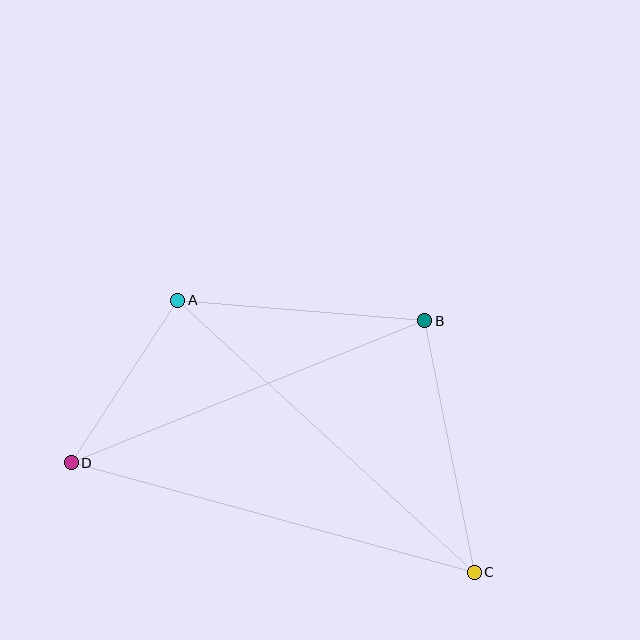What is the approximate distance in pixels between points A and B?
The distance between A and B is approximately 248 pixels.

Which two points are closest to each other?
Points A and D are closest to each other.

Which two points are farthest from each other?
Points C and D are farthest from each other.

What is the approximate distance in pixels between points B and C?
The distance between B and C is approximately 256 pixels.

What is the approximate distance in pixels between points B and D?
The distance between B and D is approximately 381 pixels.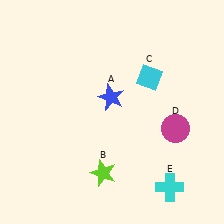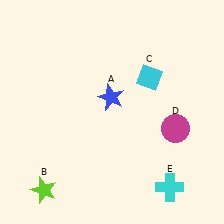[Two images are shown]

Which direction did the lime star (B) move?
The lime star (B) moved left.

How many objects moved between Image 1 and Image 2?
1 object moved between the two images.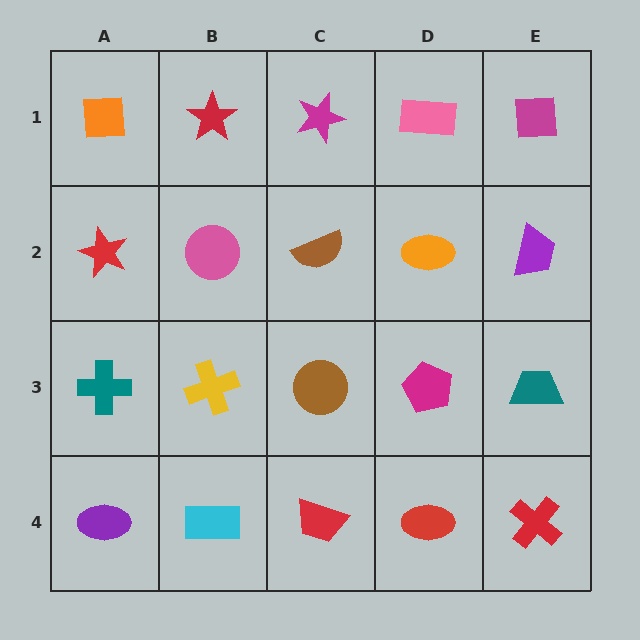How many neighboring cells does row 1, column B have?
3.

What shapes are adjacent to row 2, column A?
An orange square (row 1, column A), a teal cross (row 3, column A), a pink circle (row 2, column B).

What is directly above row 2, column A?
An orange square.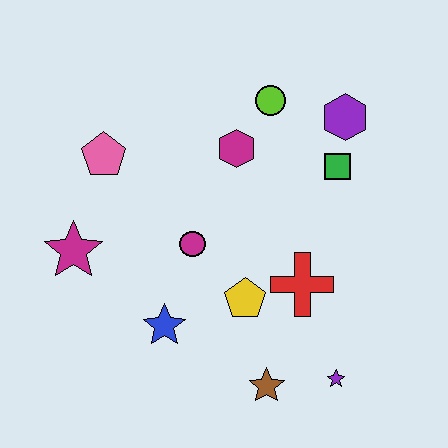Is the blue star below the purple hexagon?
Yes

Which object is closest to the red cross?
The yellow pentagon is closest to the red cross.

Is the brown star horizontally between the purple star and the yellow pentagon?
Yes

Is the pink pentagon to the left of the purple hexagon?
Yes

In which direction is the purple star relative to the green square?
The purple star is below the green square.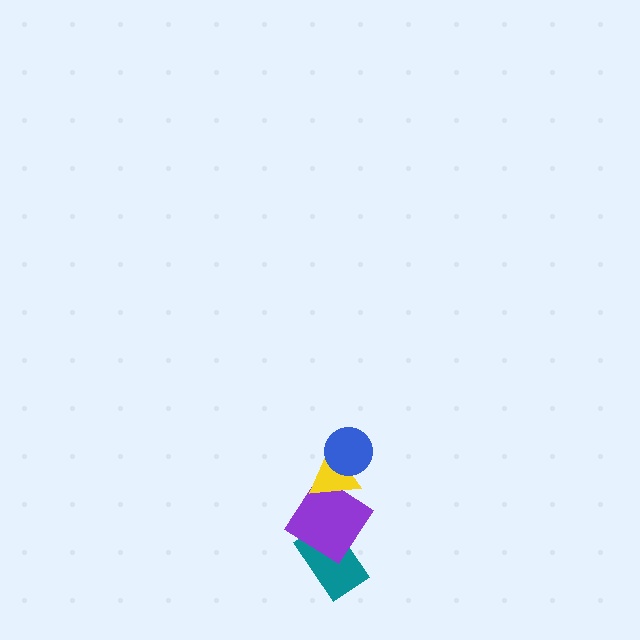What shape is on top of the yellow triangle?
The blue circle is on top of the yellow triangle.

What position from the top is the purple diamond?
The purple diamond is 3rd from the top.